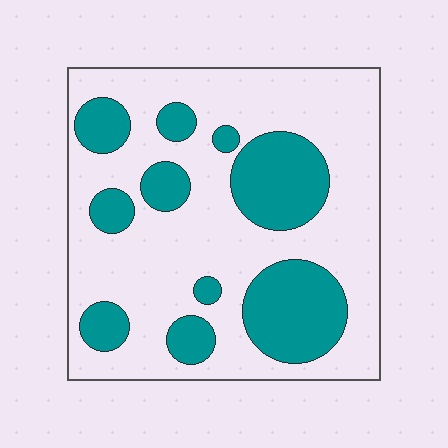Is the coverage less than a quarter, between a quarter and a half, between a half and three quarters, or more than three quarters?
Between a quarter and a half.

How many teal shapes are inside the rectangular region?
10.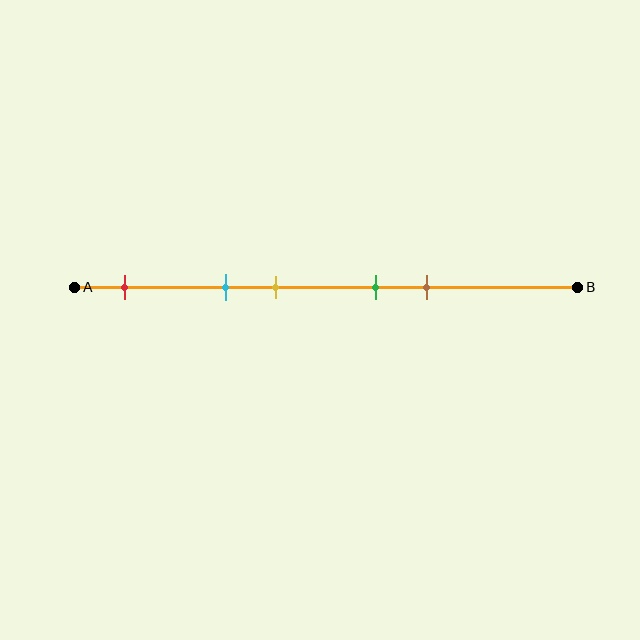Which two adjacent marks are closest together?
The green and brown marks are the closest adjacent pair.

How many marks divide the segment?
There are 5 marks dividing the segment.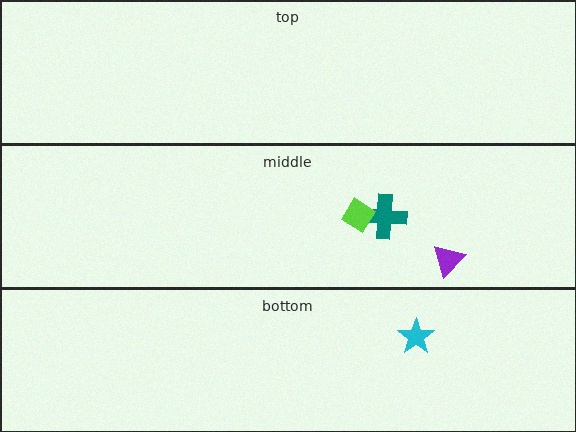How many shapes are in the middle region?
3.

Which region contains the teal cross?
The middle region.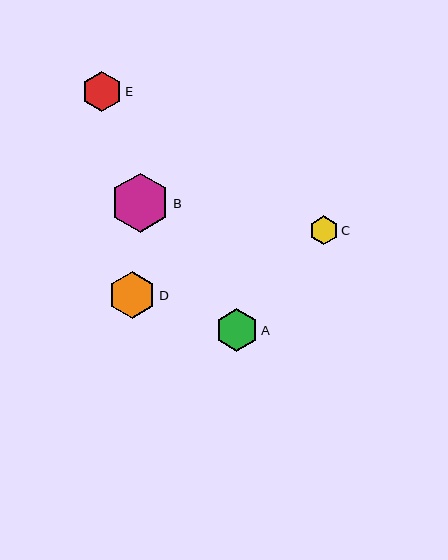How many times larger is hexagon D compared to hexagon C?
Hexagon D is approximately 1.7 times the size of hexagon C.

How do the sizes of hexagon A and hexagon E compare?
Hexagon A and hexagon E are approximately the same size.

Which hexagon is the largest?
Hexagon B is the largest with a size of approximately 59 pixels.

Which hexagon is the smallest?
Hexagon C is the smallest with a size of approximately 28 pixels.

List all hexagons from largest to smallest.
From largest to smallest: B, D, A, E, C.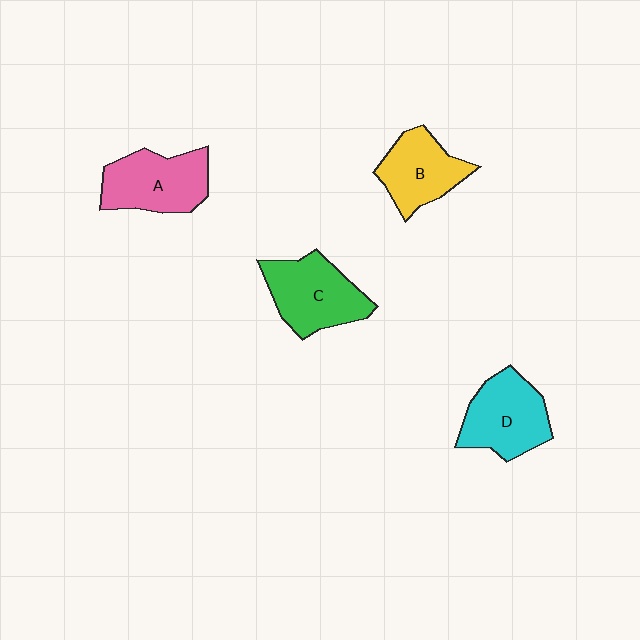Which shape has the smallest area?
Shape B (yellow).